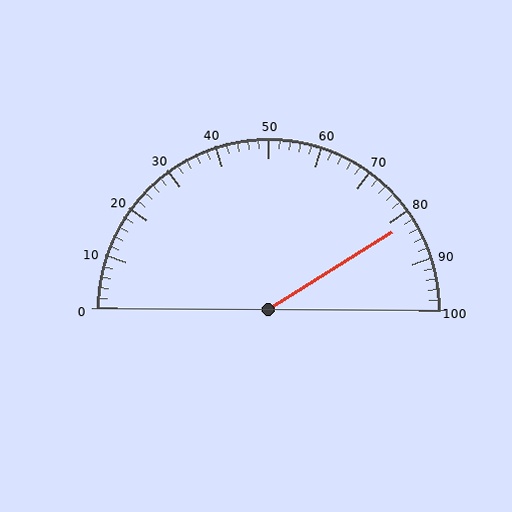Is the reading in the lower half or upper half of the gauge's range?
The reading is in the upper half of the range (0 to 100).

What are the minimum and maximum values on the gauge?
The gauge ranges from 0 to 100.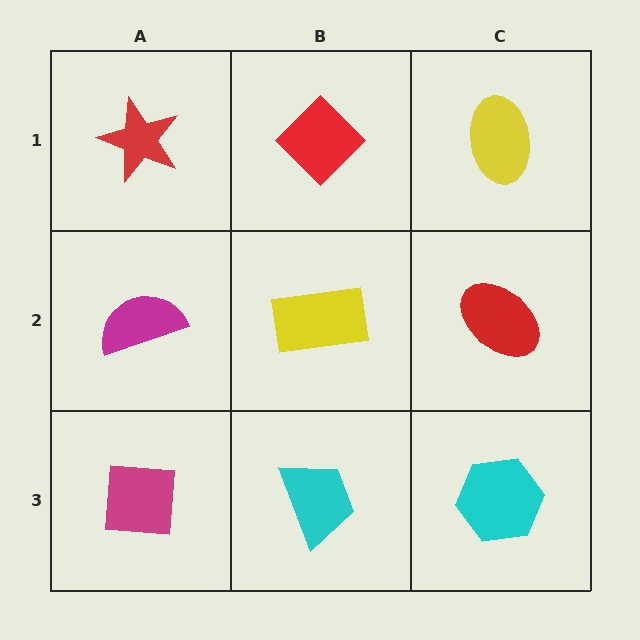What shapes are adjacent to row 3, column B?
A yellow rectangle (row 2, column B), a magenta square (row 3, column A), a cyan hexagon (row 3, column C).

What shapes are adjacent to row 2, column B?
A red diamond (row 1, column B), a cyan trapezoid (row 3, column B), a magenta semicircle (row 2, column A), a red ellipse (row 2, column C).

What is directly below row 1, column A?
A magenta semicircle.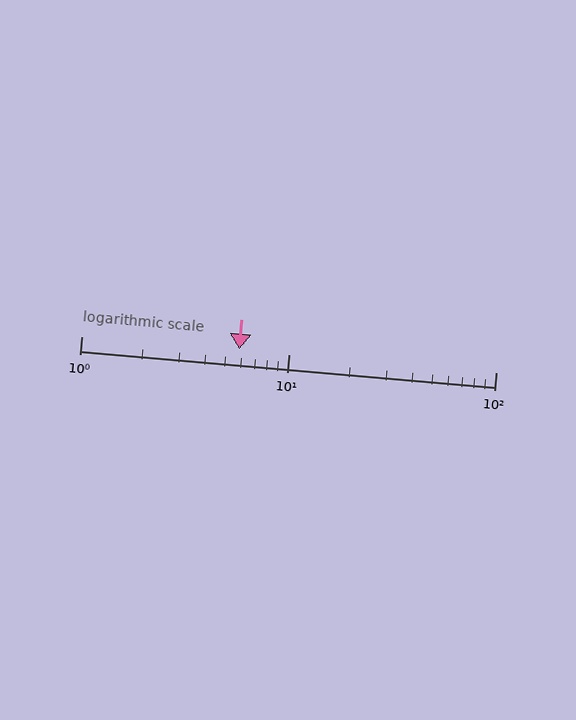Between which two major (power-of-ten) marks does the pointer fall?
The pointer is between 1 and 10.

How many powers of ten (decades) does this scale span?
The scale spans 2 decades, from 1 to 100.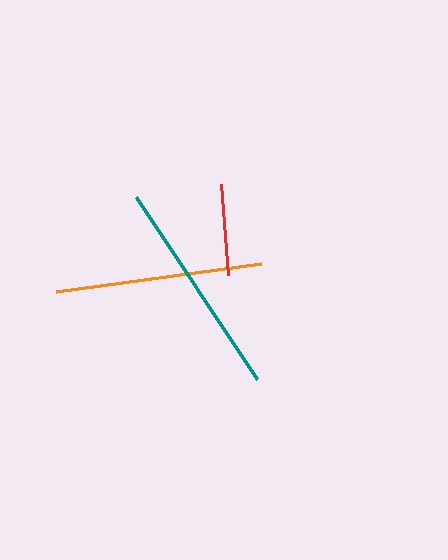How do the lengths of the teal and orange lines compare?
The teal and orange lines are approximately the same length.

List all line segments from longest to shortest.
From longest to shortest: teal, orange, red.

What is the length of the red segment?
The red segment is approximately 91 pixels long.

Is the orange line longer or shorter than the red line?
The orange line is longer than the red line.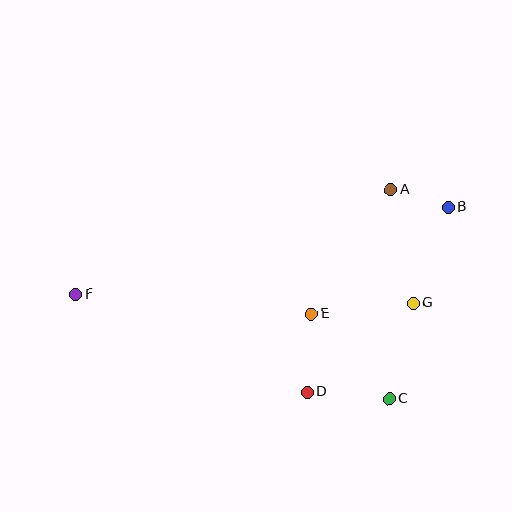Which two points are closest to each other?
Points A and B are closest to each other.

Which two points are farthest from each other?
Points B and F are farthest from each other.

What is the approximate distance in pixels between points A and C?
The distance between A and C is approximately 209 pixels.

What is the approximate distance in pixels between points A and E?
The distance between A and E is approximately 148 pixels.